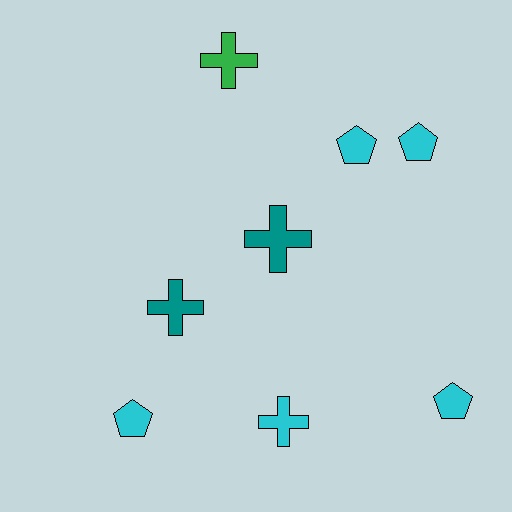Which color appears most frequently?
Cyan, with 5 objects.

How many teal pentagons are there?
There are no teal pentagons.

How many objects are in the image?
There are 8 objects.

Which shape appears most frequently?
Pentagon, with 4 objects.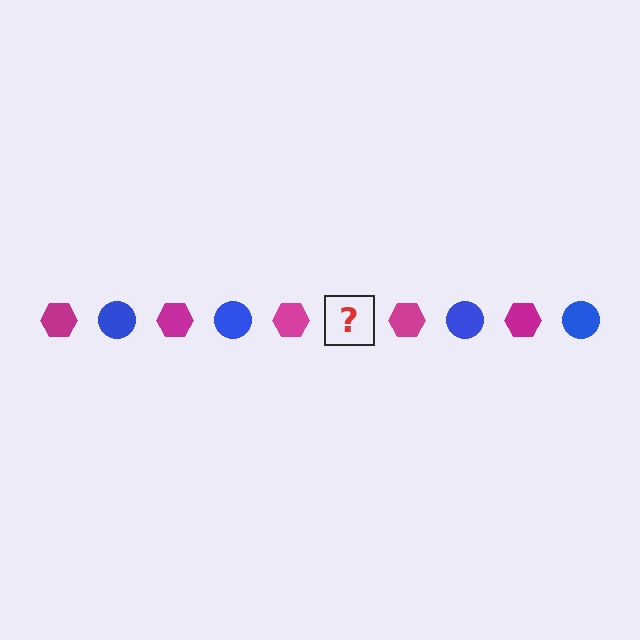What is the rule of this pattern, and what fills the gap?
The rule is that the pattern alternates between magenta hexagon and blue circle. The gap should be filled with a blue circle.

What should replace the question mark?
The question mark should be replaced with a blue circle.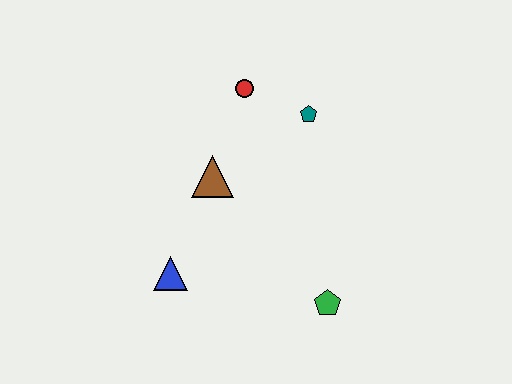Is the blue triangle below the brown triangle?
Yes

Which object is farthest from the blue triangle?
The teal pentagon is farthest from the blue triangle.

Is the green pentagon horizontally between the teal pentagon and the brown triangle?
No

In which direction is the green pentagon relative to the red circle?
The green pentagon is below the red circle.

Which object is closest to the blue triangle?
The brown triangle is closest to the blue triangle.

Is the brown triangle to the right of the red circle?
No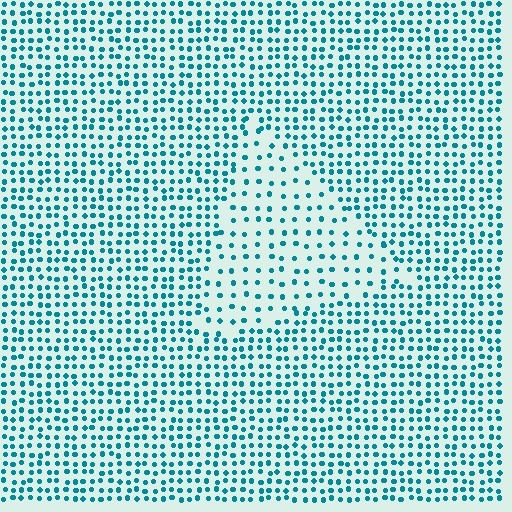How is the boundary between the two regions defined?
The boundary is defined by a change in element density (approximately 2.0x ratio). All elements are the same color, size, and shape.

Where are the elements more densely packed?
The elements are more densely packed outside the triangle boundary.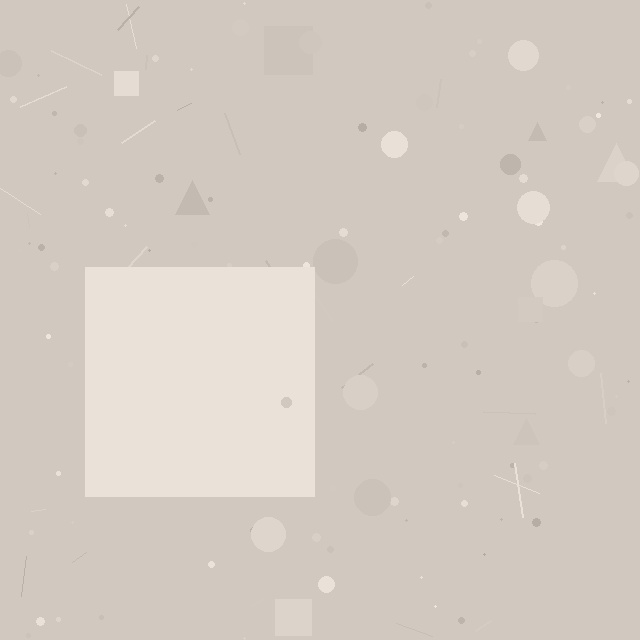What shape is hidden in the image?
A square is hidden in the image.